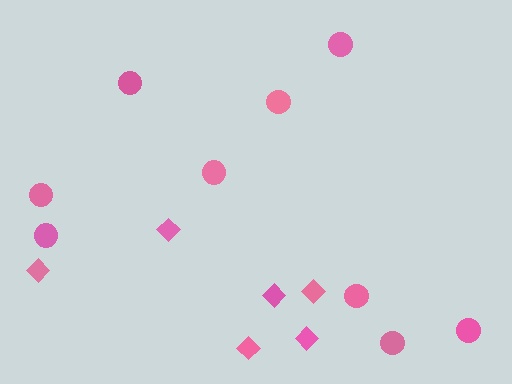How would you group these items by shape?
There are 2 groups: one group of circles (9) and one group of diamonds (6).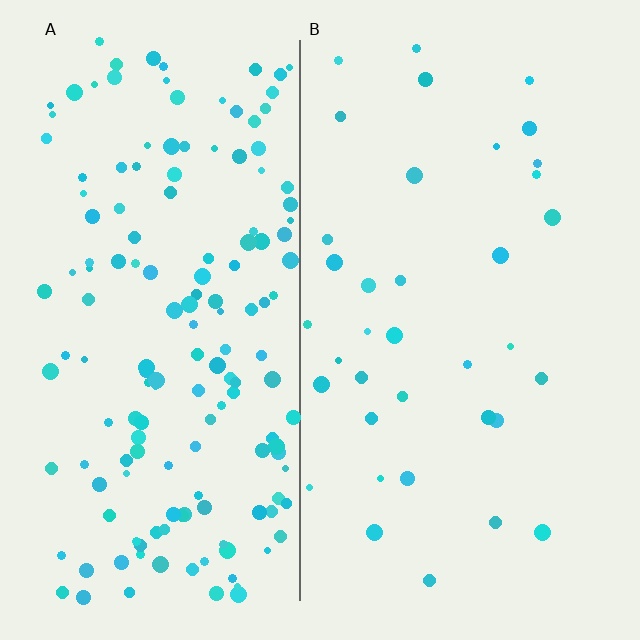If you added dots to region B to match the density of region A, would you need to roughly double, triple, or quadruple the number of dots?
Approximately quadruple.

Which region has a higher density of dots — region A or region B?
A (the left).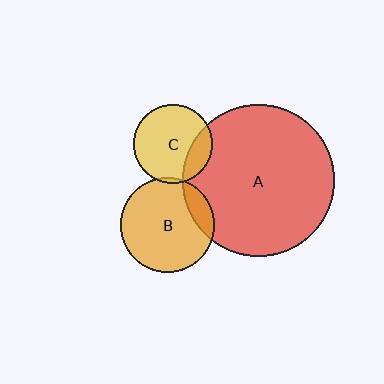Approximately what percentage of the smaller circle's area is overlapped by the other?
Approximately 20%.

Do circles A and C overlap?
Yes.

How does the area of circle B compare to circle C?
Approximately 1.4 times.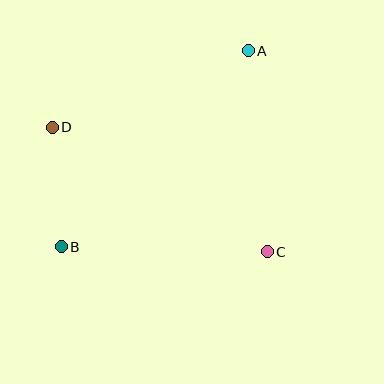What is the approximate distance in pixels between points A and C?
The distance between A and C is approximately 202 pixels.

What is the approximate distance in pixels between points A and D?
The distance between A and D is approximately 210 pixels.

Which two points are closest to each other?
Points B and D are closest to each other.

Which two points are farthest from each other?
Points A and B are farthest from each other.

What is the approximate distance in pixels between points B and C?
The distance between B and C is approximately 207 pixels.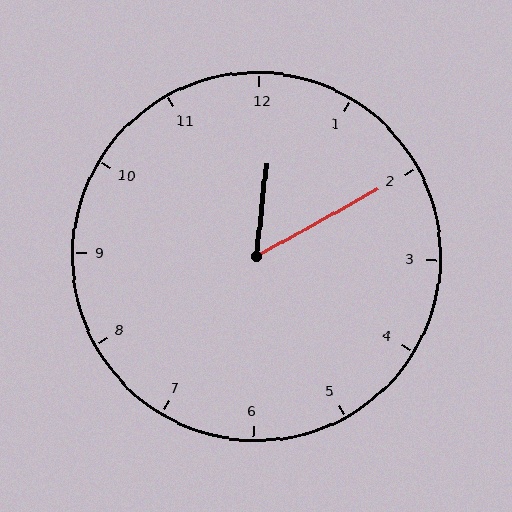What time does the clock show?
12:10.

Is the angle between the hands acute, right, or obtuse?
It is acute.